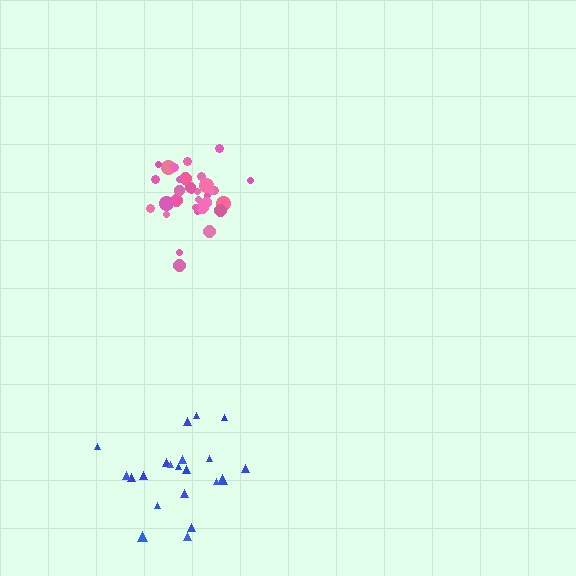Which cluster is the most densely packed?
Pink.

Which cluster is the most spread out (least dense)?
Blue.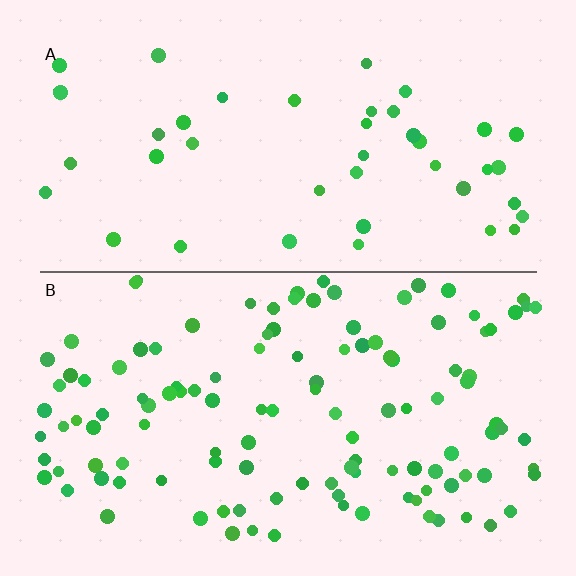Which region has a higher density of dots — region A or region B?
B (the bottom).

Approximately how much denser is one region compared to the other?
Approximately 2.7× — region B over region A.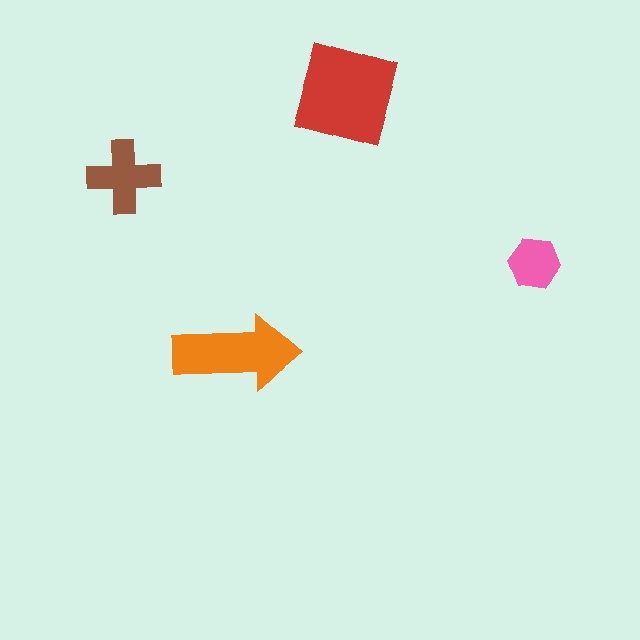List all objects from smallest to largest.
The pink hexagon, the brown cross, the orange arrow, the red square.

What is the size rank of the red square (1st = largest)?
1st.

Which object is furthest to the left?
The brown cross is leftmost.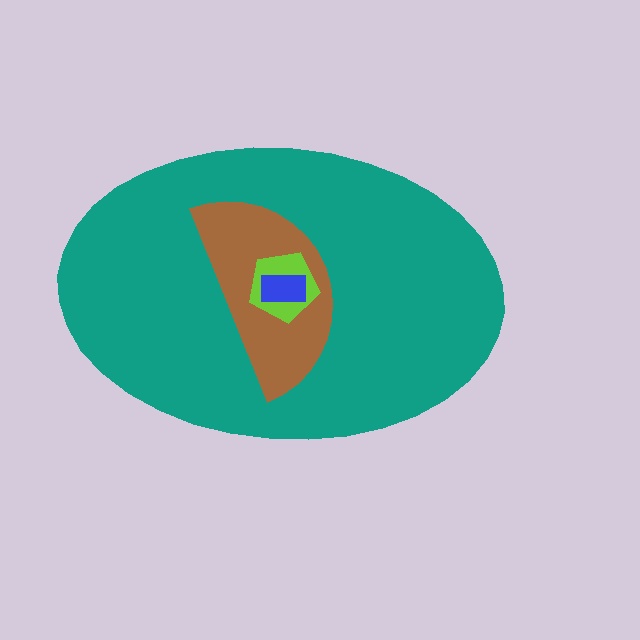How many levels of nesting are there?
4.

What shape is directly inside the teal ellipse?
The brown semicircle.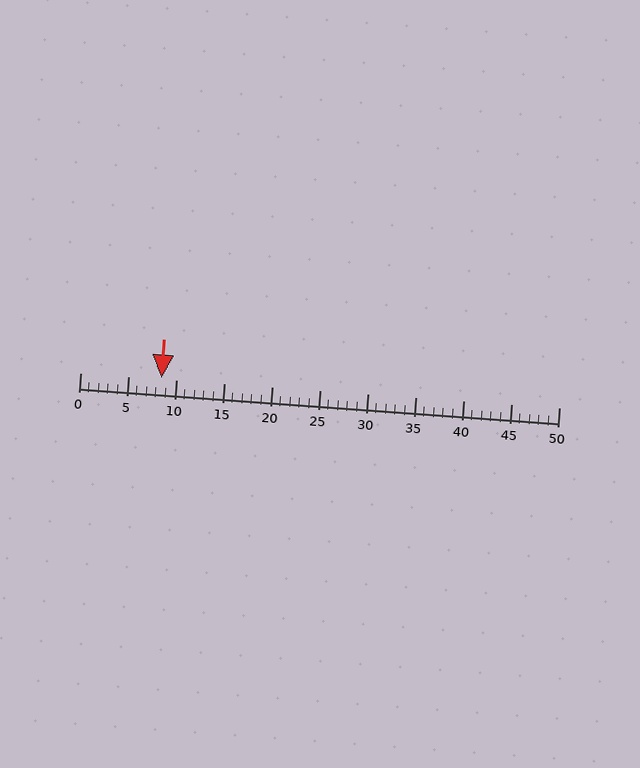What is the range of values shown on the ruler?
The ruler shows values from 0 to 50.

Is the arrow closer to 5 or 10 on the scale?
The arrow is closer to 10.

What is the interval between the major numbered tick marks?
The major tick marks are spaced 5 units apart.